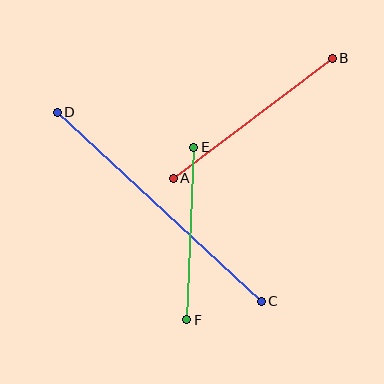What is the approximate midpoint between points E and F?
The midpoint is at approximately (190, 234) pixels.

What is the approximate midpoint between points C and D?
The midpoint is at approximately (159, 207) pixels.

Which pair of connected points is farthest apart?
Points C and D are farthest apart.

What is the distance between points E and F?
The distance is approximately 172 pixels.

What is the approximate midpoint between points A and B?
The midpoint is at approximately (253, 118) pixels.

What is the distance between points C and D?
The distance is approximately 278 pixels.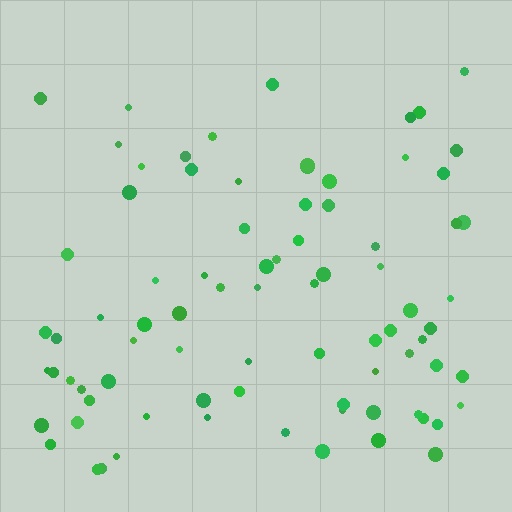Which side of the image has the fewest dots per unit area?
The top.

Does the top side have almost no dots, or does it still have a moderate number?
Still a moderate number, just noticeably fewer than the bottom.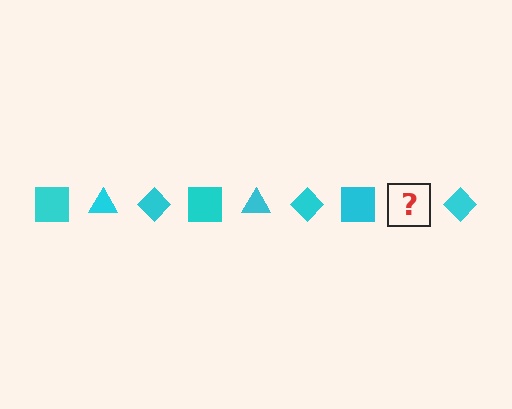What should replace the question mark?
The question mark should be replaced with a cyan triangle.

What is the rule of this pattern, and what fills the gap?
The rule is that the pattern cycles through square, triangle, diamond shapes in cyan. The gap should be filled with a cyan triangle.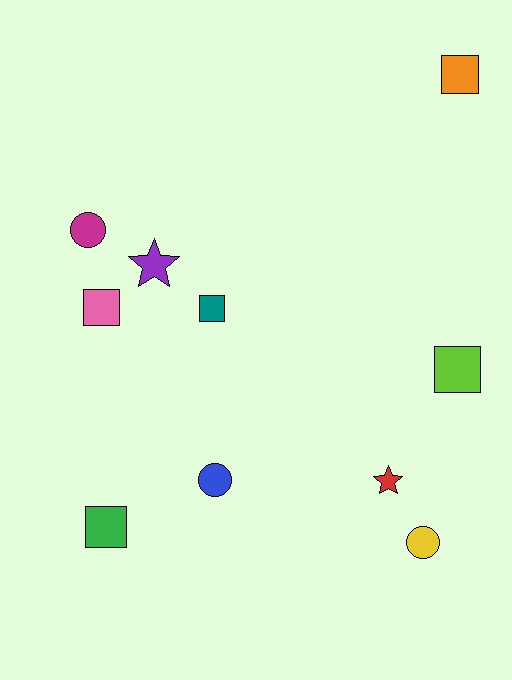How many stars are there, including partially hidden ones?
There are 2 stars.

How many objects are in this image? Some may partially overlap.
There are 10 objects.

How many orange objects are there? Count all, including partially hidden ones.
There is 1 orange object.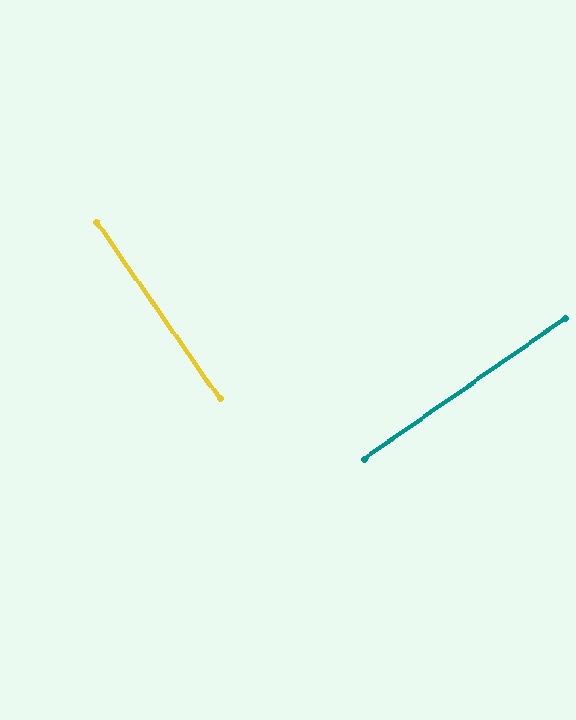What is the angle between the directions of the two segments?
Approximately 90 degrees.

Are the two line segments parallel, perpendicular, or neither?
Perpendicular — they meet at approximately 90°.